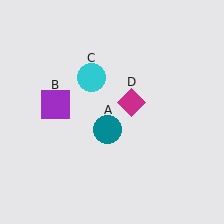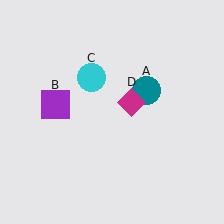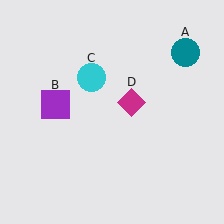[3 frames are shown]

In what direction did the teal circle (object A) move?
The teal circle (object A) moved up and to the right.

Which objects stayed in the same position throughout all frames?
Purple square (object B) and cyan circle (object C) and magenta diamond (object D) remained stationary.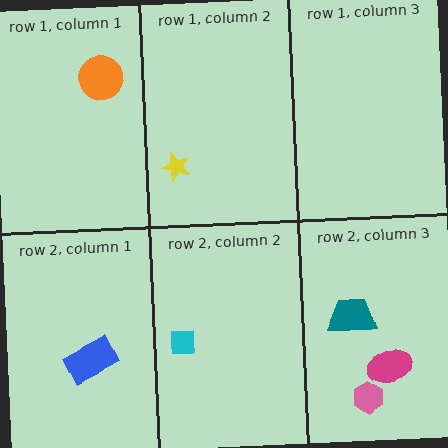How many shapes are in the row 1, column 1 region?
1.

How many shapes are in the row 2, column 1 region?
1.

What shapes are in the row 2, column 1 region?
The blue rectangle.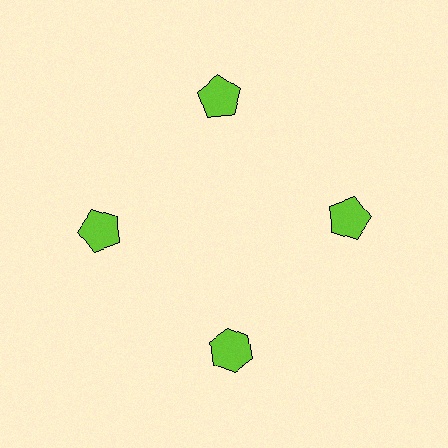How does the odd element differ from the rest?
It has a different shape: hexagon instead of pentagon.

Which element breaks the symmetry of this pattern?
The lime hexagon at roughly the 6 o'clock position breaks the symmetry. All other shapes are lime pentagons.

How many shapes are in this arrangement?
There are 4 shapes arranged in a ring pattern.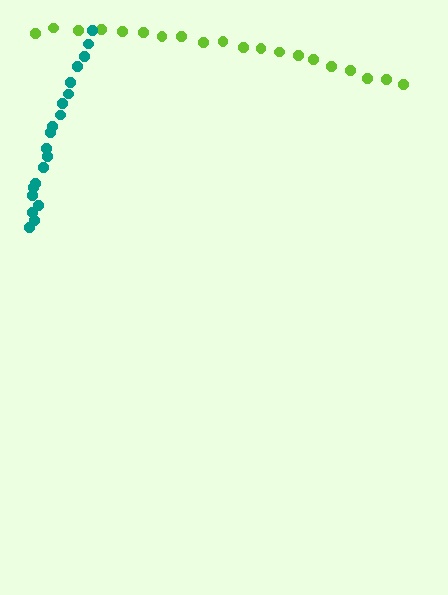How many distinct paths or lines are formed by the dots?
There are 2 distinct paths.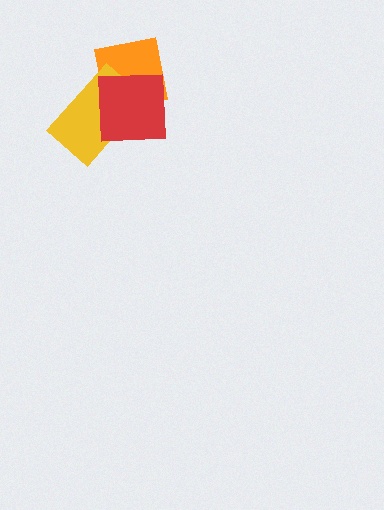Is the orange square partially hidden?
Yes, it is partially covered by another shape.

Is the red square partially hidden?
No, no other shape covers it.